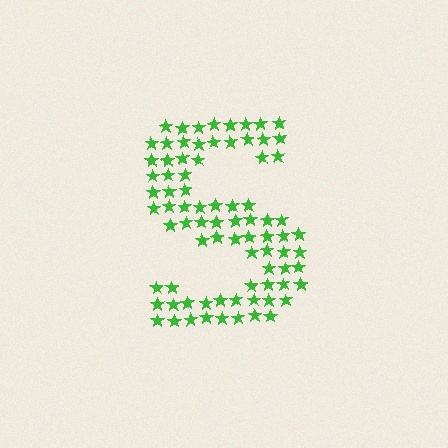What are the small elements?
The small elements are stars.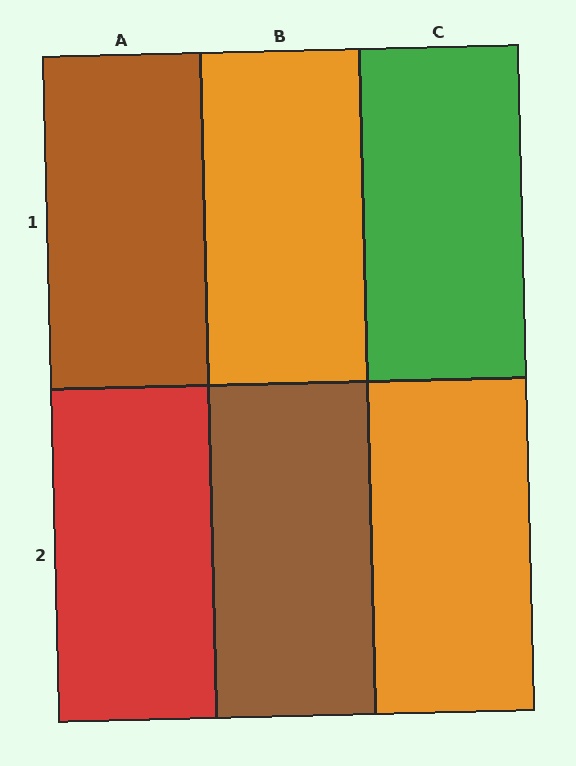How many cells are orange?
2 cells are orange.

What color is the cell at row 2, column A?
Red.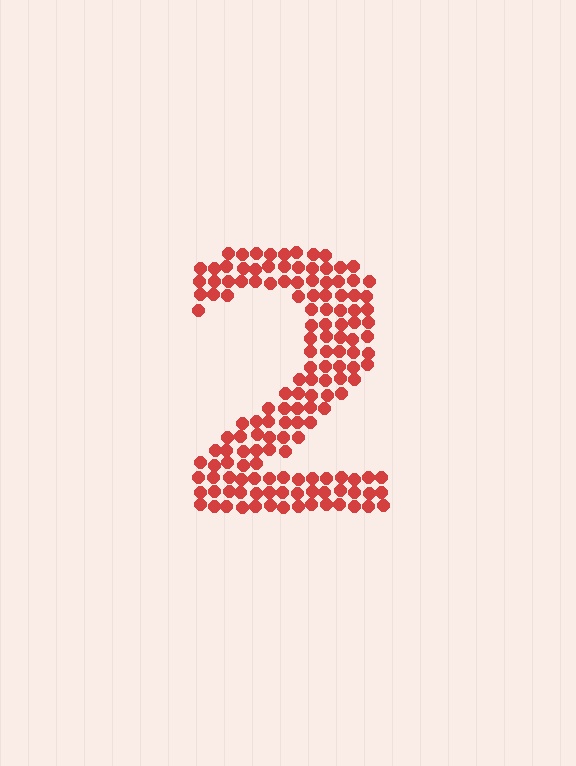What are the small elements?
The small elements are circles.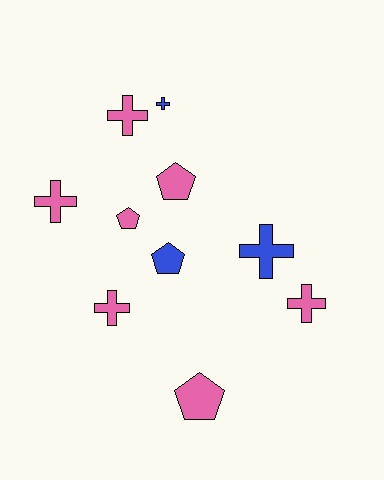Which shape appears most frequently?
Cross, with 6 objects.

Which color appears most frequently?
Pink, with 7 objects.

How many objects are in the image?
There are 10 objects.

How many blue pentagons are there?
There is 1 blue pentagon.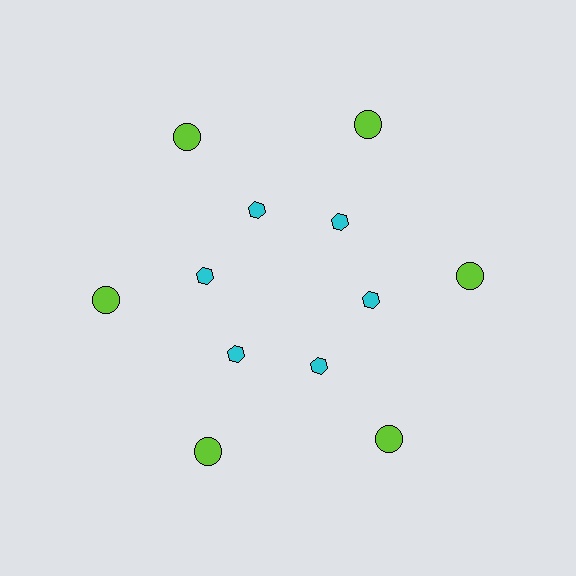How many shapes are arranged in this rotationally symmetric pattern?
There are 12 shapes, arranged in 6 groups of 2.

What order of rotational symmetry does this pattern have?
This pattern has 6-fold rotational symmetry.